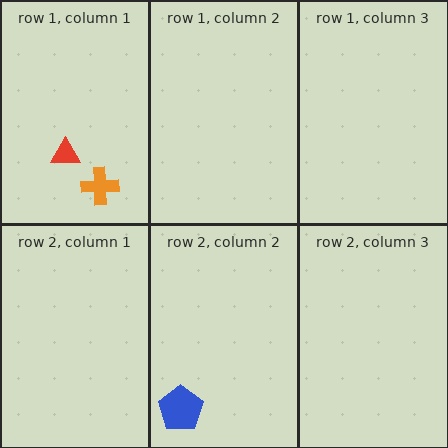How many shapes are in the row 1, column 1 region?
2.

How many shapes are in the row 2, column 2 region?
1.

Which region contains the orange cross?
The row 1, column 1 region.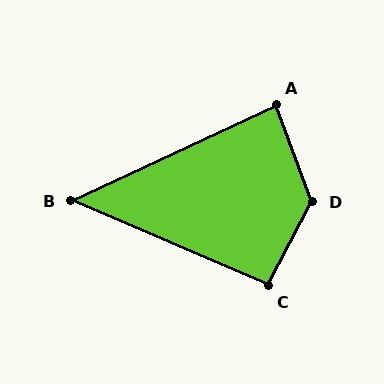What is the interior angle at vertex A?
Approximately 86 degrees (approximately right).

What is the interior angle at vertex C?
Approximately 94 degrees (approximately right).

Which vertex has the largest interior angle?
D, at approximately 132 degrees.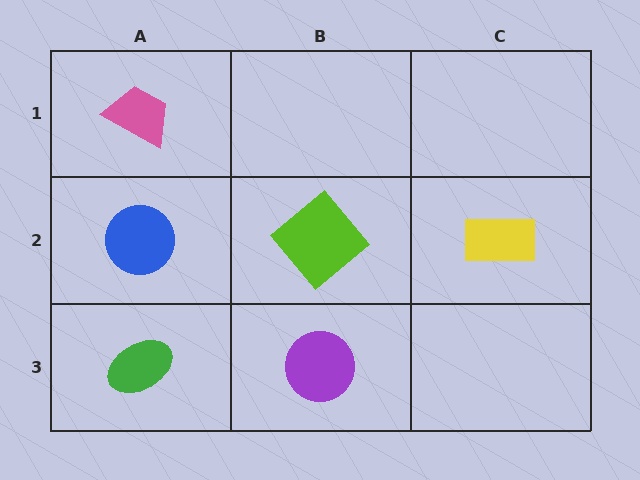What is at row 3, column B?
A purple circle.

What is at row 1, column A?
A pink trapezoid.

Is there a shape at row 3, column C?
No, that cell is empty.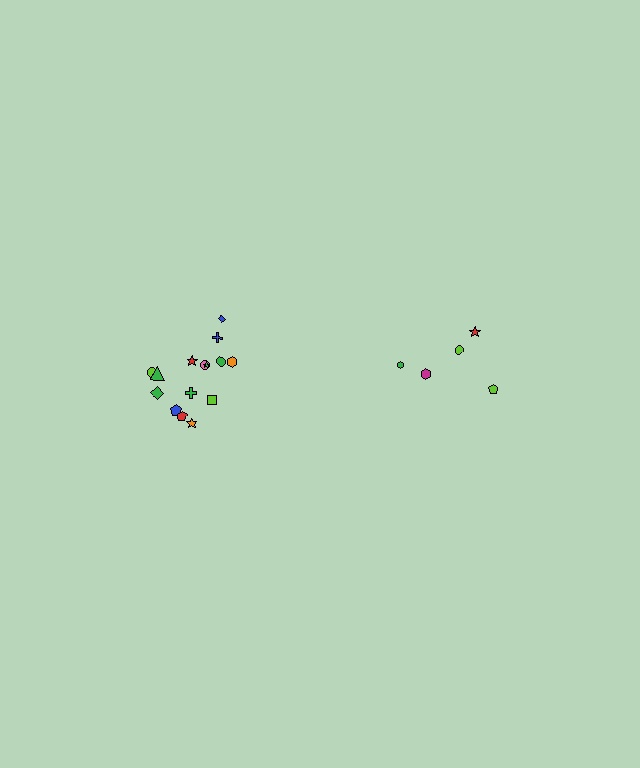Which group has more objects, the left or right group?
The left group.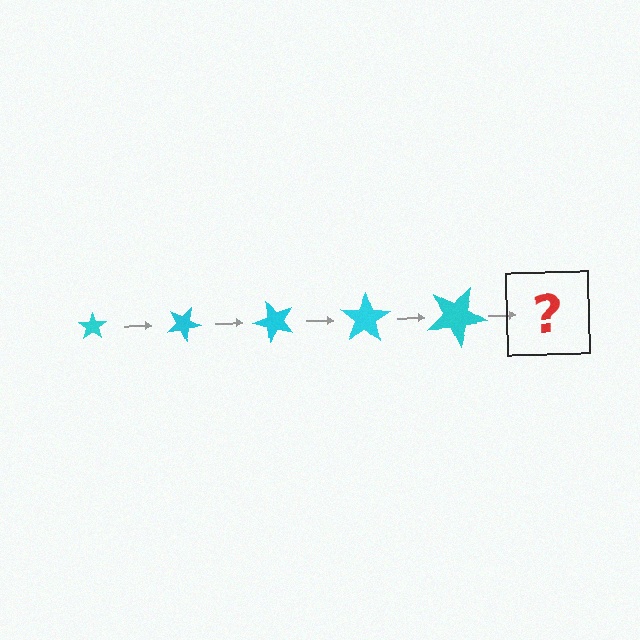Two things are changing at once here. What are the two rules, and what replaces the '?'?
The two rules are that the star grows larger each step and it rotates 25 degrees each step. The '?' should be a star, larger than the previous one and rotated 125 degrees from the start.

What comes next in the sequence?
The next element should be a star, larger than the previous one and rotated 125 degrees from the start.